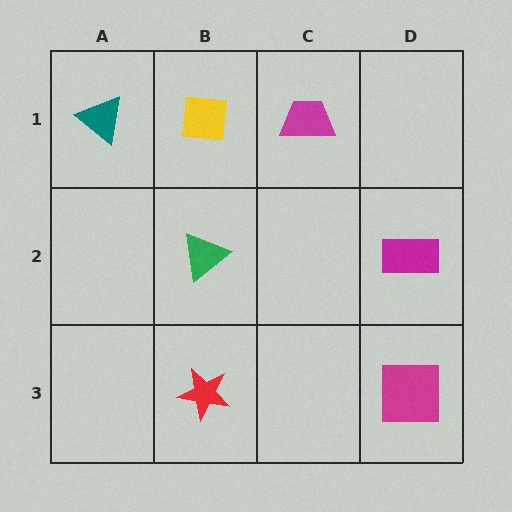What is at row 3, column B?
A red star.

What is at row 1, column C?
A magenta trapezoid.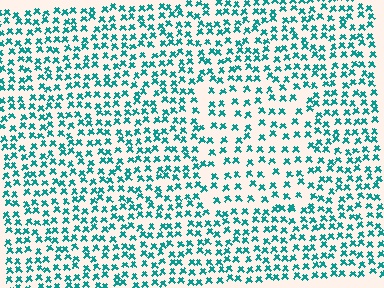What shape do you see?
I see a rectangle.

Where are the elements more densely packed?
The elements are more densely packed outside the rectangle boundary.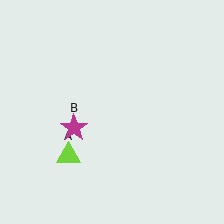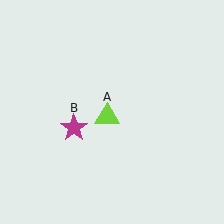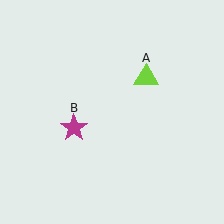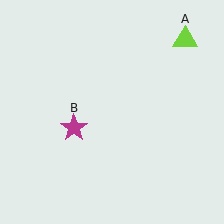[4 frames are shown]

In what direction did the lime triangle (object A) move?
The lime triangle (object A) moved up and to the right.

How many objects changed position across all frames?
1 object changed position: lime triangle (object A).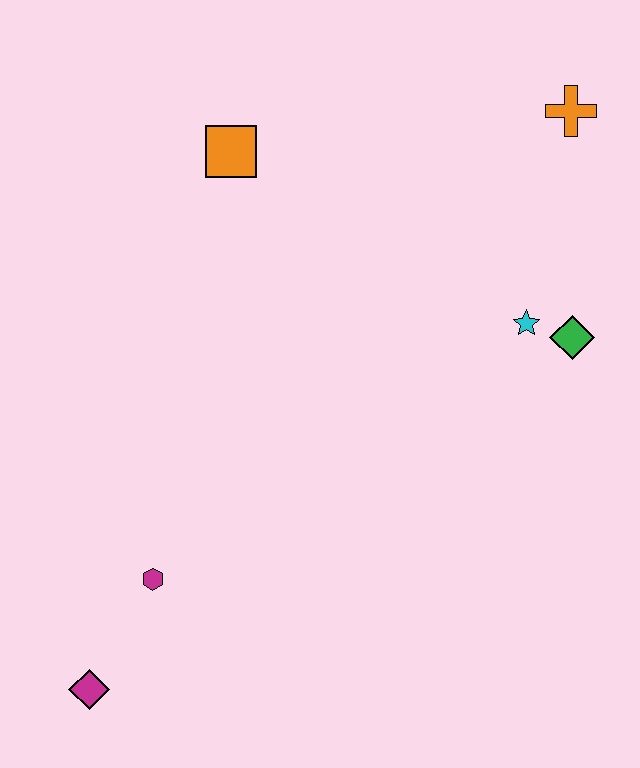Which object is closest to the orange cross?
The cyan star is closest to the orange cross.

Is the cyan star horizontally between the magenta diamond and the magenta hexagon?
No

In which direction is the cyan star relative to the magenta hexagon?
The cyan star is to the right of the magenta hexagon.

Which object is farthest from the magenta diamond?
The orange cross is farthest from the magenta diamond.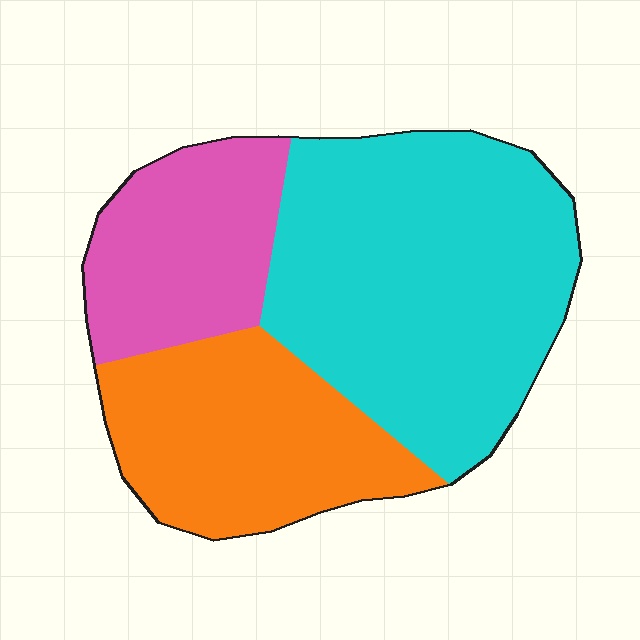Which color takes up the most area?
Cyan, at roughly 50%.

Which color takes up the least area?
Pink, at roughly 20%.